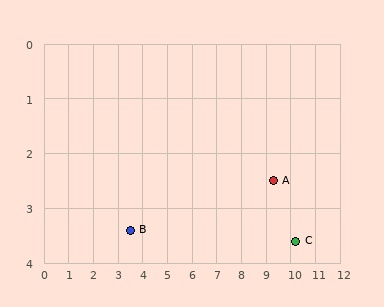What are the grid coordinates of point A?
Point A is at approximately (9.3, 2.5).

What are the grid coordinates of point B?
Point B is at approximately (3.5, 3.4).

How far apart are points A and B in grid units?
Points A and B are about 5.9 grid units apart.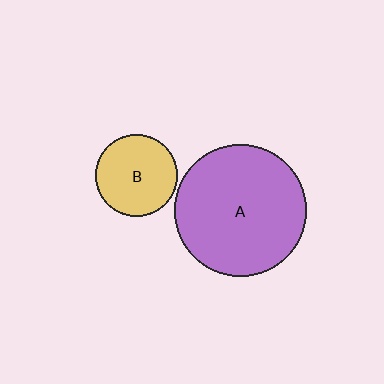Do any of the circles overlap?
No, none of the circles overlap.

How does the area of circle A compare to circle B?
Approximately 2.6 times.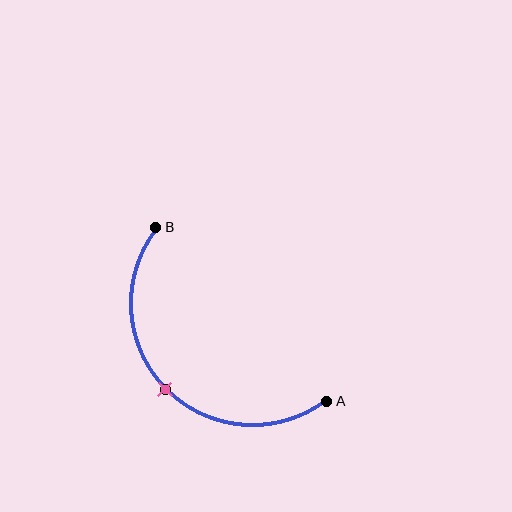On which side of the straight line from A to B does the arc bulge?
The arc bulges below and to the left of the straight line connecting A and B.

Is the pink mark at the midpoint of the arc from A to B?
Yes. The pink mark lies on the arc at equal arc-length from both A and B — it is the arc midpoint.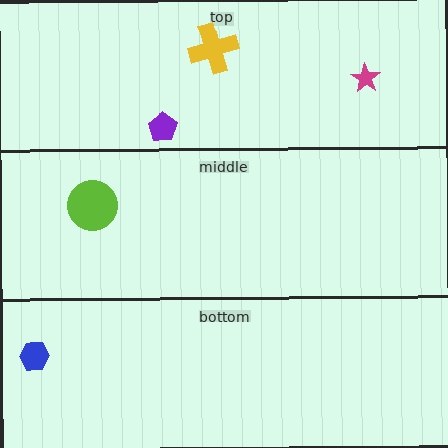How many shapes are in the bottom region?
1.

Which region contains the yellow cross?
The top region.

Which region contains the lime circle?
The middle region.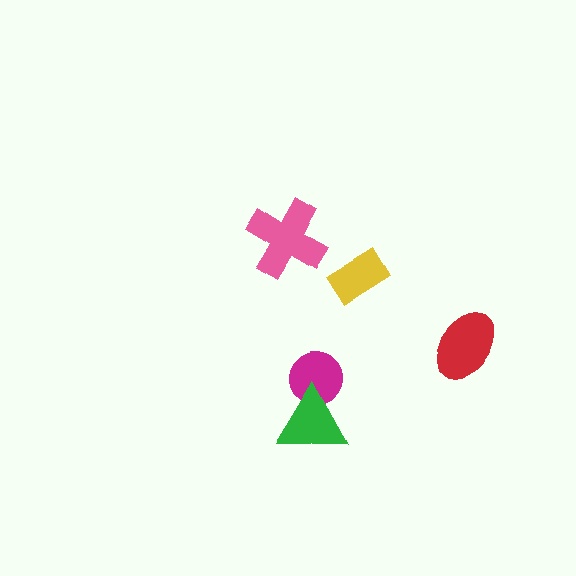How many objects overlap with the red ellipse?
0 objects overlap with the red ellipse.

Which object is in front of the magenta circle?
The green triangle is in front of the magenta circle.